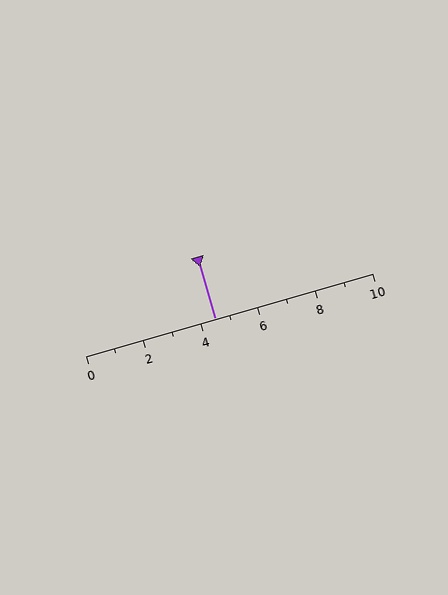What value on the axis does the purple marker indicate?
The marker indicates approximately 4.5.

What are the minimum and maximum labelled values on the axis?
The axis runs from 0 to 10.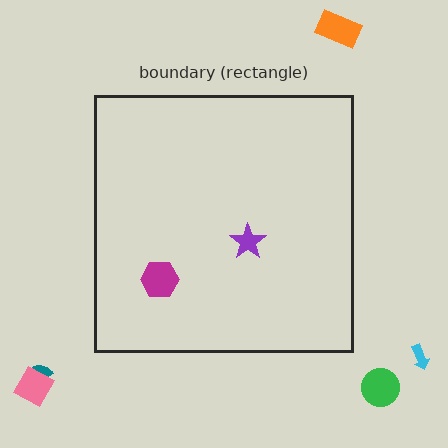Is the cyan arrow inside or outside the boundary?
Outside.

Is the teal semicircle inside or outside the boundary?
Outside.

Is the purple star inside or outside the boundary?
Inside.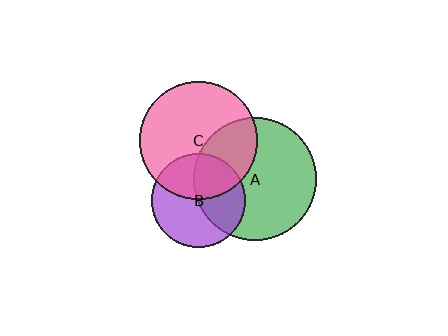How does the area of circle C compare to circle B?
Approximately 1.6 times.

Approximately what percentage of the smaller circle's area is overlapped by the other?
Approximately 45%.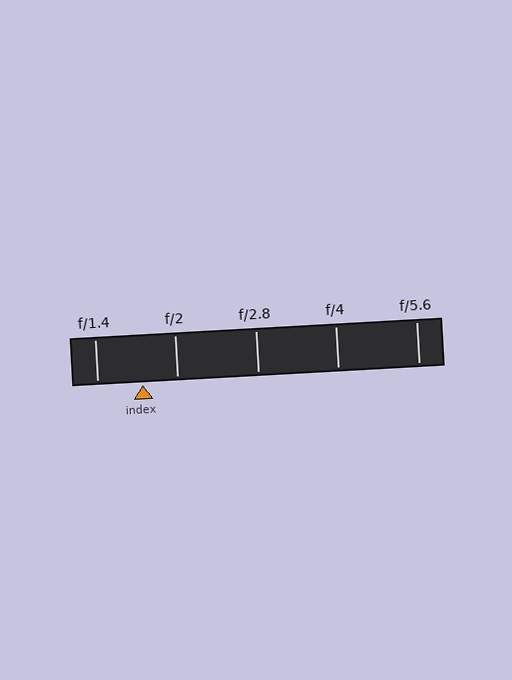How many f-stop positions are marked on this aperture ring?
There are 5 f-stop positions marked.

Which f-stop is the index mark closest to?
The index mark is closest to f/2.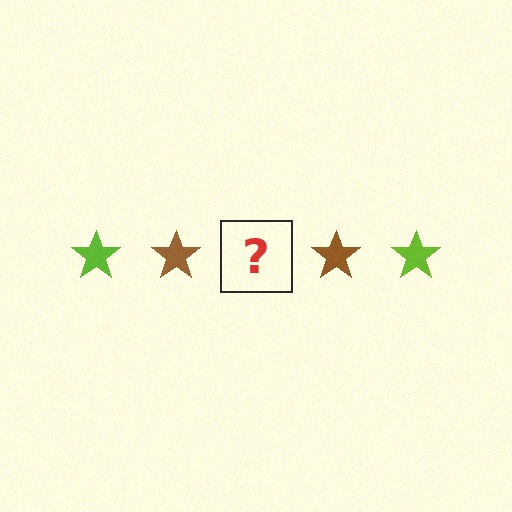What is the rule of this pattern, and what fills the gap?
The rule is that the pattern cycles through lime, brown stars. The gap should be filled with a lime star.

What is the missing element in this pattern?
The missing element is a lime star.